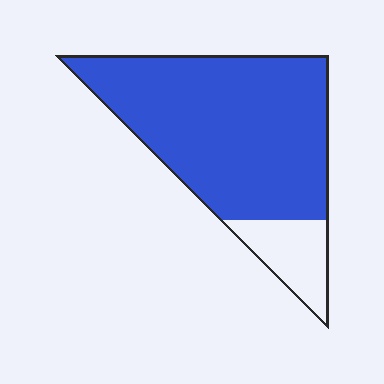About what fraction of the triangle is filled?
About five sixths (5/6).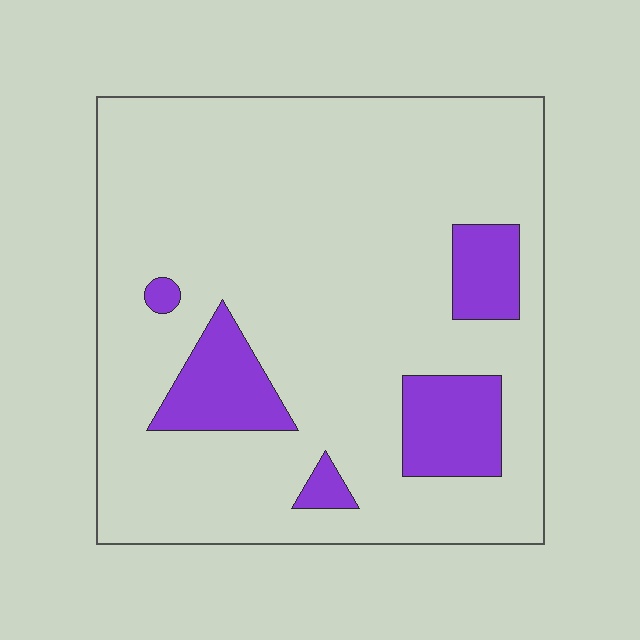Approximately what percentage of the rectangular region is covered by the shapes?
Approximately 15%.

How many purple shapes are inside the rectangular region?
5.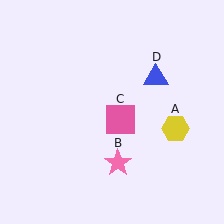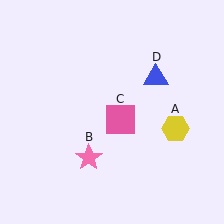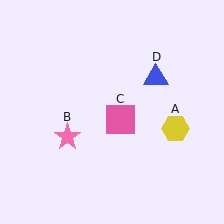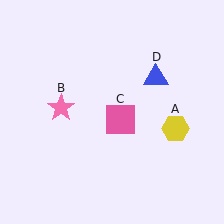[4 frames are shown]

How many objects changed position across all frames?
1 object changed position: pink star (object B).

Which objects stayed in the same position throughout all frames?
Yellow hexagon (object A) and pink square (object C) and blue triangle (object D) remained stationary.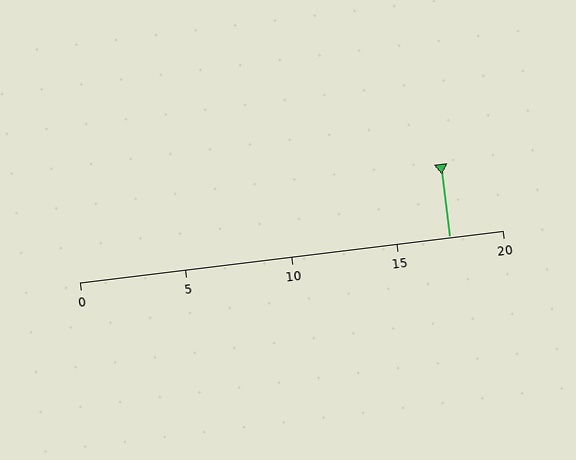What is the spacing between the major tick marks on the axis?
The major ticks are spaced 5 apart.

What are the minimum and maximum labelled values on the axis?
The axis runs from 0 to 20.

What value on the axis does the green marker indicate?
The marker indicates approximately 17.5.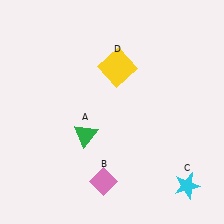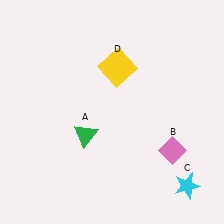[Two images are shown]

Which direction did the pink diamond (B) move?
The pink diamond (B) moved right.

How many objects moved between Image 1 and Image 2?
1 object moved between the two images.